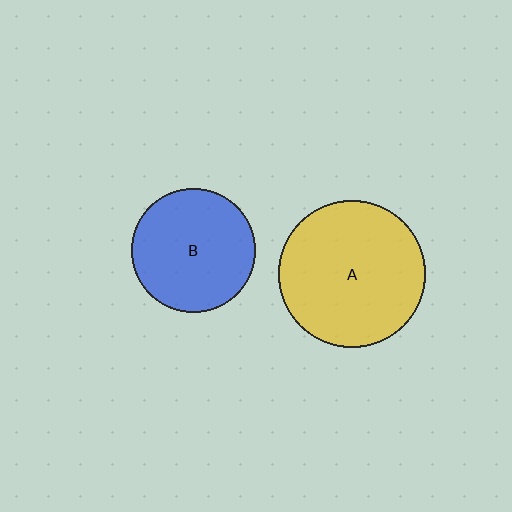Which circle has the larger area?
Circle A (yellow).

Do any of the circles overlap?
No, none of the circles overlap.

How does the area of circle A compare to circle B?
Approximately 1.4 times.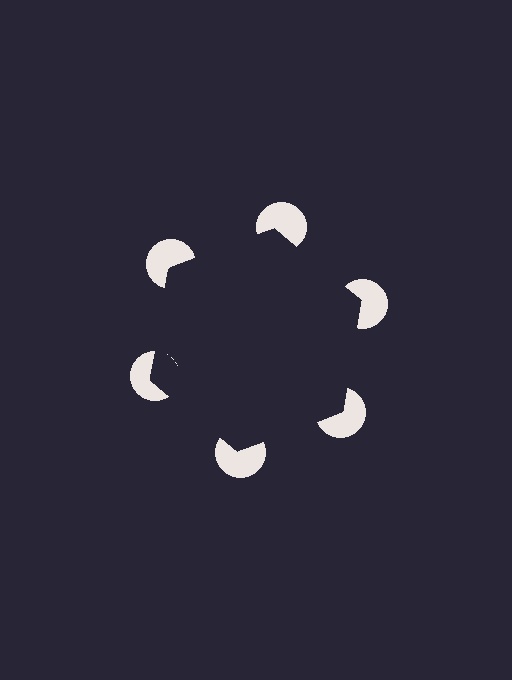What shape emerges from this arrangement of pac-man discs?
An illusory hexagon — its edges are inferred from the aligned wedge cuts in the pac-man discs, not physically drawn.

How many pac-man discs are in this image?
There are 6 — one at each vertex of the illusory hexagon.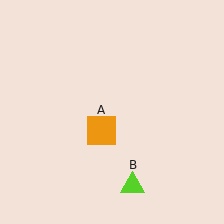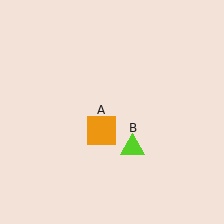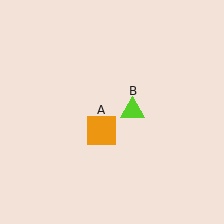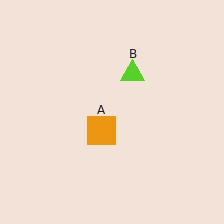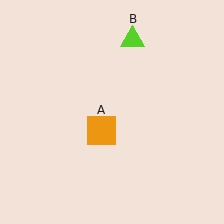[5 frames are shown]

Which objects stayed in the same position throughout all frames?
Orange square (object A) remained stationary.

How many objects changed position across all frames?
1 object changed position: lime triangle (object B).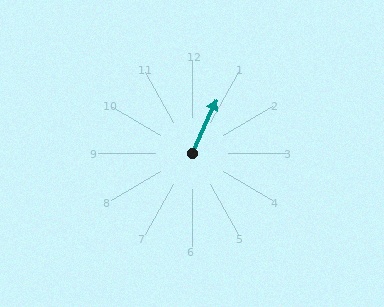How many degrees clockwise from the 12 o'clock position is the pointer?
Approximately 24 degrees.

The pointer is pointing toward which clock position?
Roughly 1 o'clock.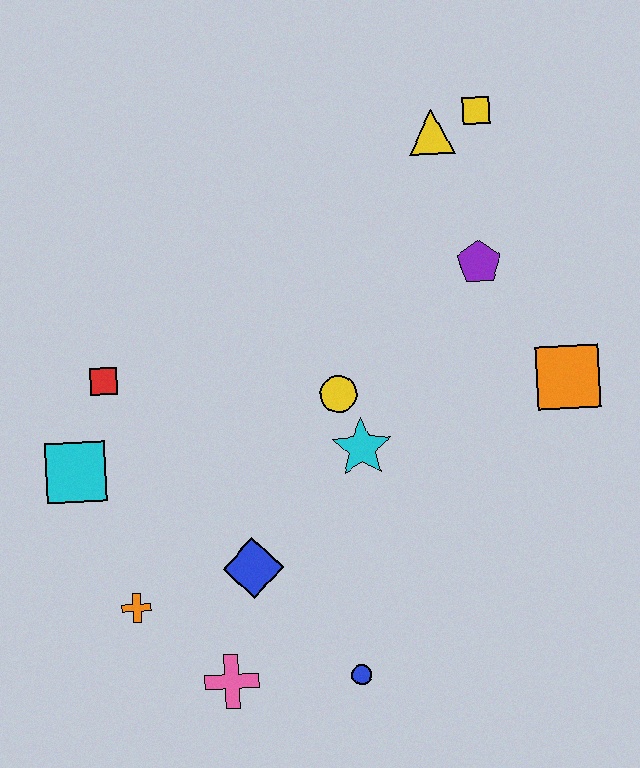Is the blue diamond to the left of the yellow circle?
Yes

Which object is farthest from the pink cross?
The yellow square is farthest from the pink cross.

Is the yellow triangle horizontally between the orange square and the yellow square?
No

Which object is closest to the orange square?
The purple pentagon is closest to the orange square.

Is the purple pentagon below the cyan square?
No